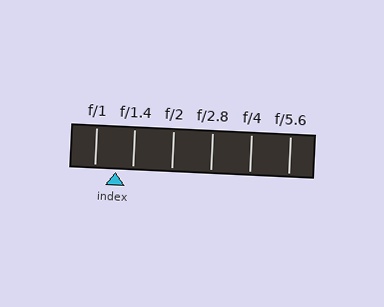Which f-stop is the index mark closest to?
The index mark is closest to f/1.4.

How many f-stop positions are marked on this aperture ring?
There are 6 f-stop positions marked.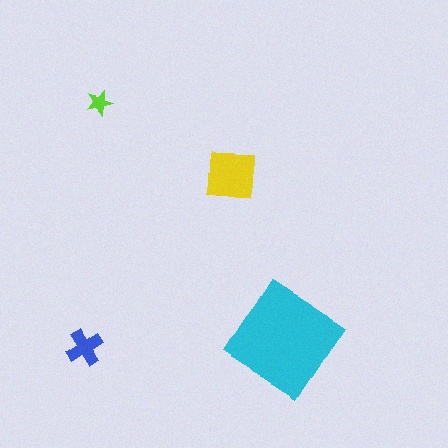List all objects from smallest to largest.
The lime star, the blue cross, the yellow square, the cyan diamond.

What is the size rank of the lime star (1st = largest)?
4th.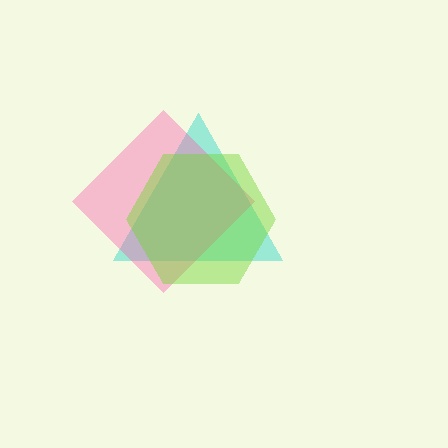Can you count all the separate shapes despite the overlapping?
Yes, there are 3 separate shapes.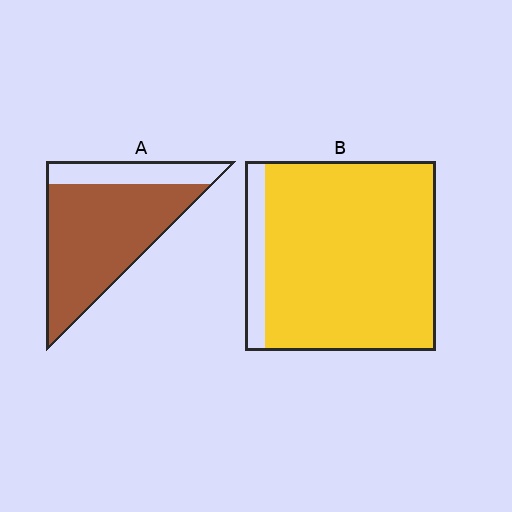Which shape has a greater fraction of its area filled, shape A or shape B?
Shape B.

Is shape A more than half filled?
Yes.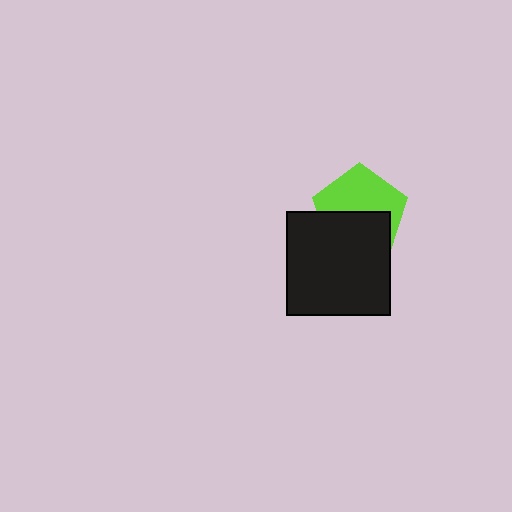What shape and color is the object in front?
The object in front is a black square.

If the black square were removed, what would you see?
You would see the complete lime pentagon.